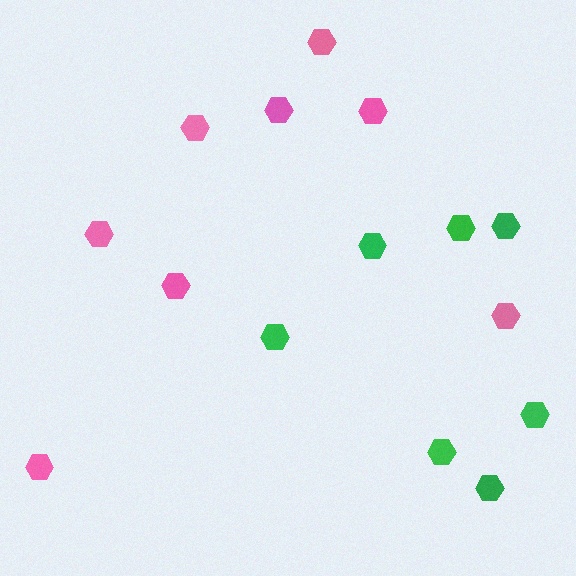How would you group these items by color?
There are 2 groups: one group of pink hexagons (8) and one group of green hexagons (7).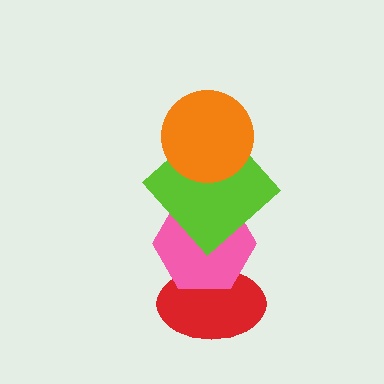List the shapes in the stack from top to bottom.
From top to bottom: the orange circle, the lime diamond, the pink hexagon, the red ellipse.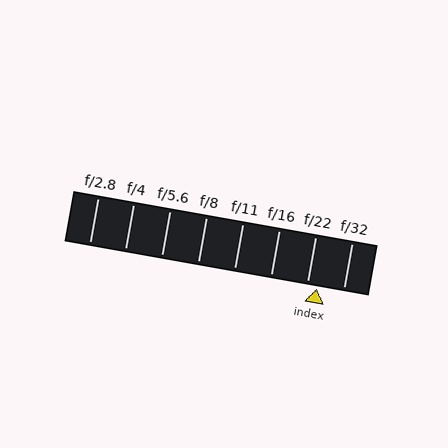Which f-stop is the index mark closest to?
The index mark is closest to f/22.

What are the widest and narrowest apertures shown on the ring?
The widest aperture shown is f/2.8 and the narrowest is f/32.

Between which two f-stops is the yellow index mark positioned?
The index mark is between f/22 and f/32.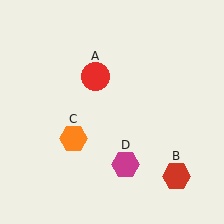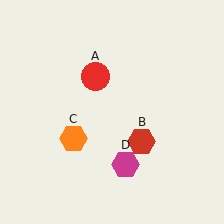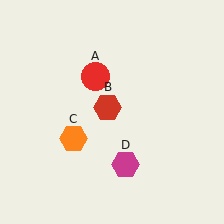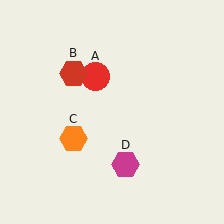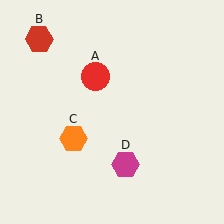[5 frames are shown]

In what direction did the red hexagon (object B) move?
The red hexagon (object B) moved up and to the left.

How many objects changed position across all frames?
1 object changed position: red hexagon (object B).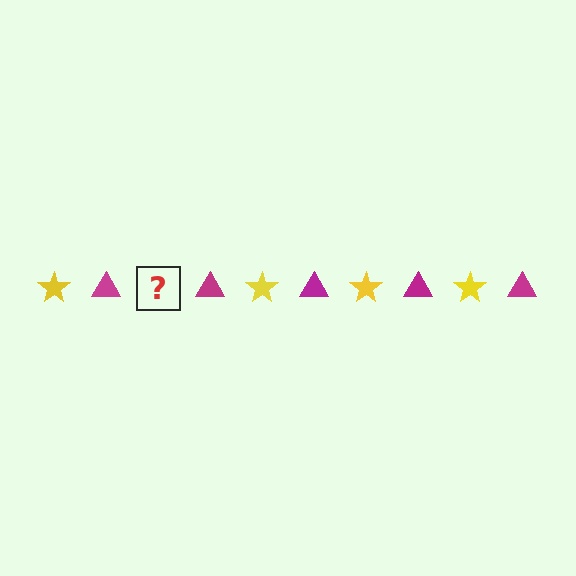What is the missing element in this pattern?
The missing element is a yellow star.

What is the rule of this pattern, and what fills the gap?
The rule is that the pattern alternates between yellow star and magenta triangle. The gap should be filled with a yellow star.